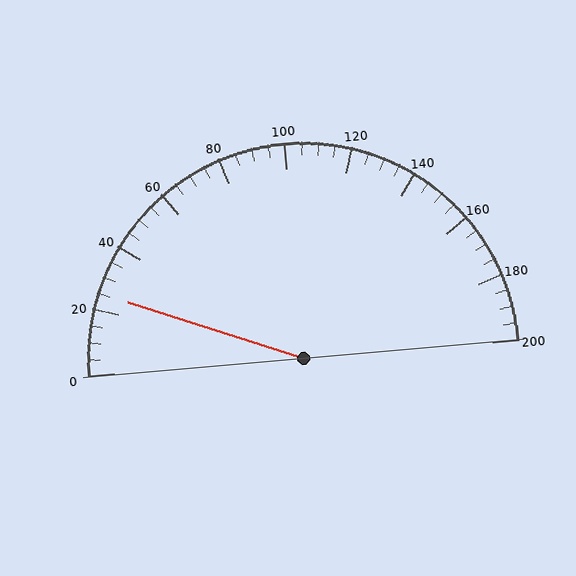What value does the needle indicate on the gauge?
The needle indicates approximately 25.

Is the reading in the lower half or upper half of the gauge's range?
The reading is in the lower half of the range (0 to 200).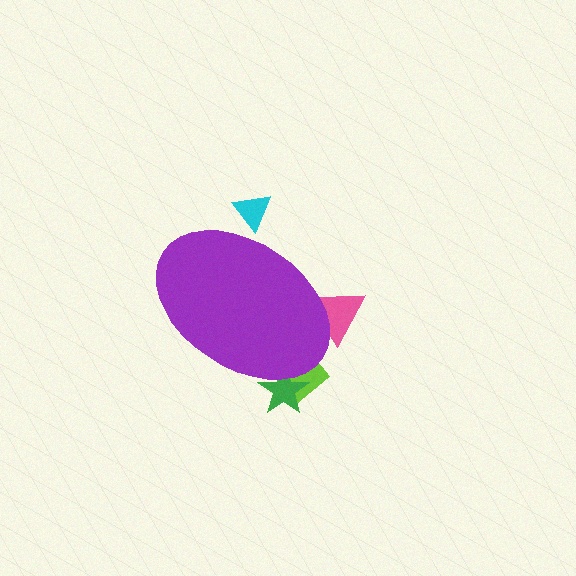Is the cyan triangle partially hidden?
Yes, the cyan triangle is partially hidden behind the purple ellipse.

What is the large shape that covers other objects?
A purple ellipse.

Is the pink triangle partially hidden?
Yes, the pink triangle is partially hidden behind the purple ellipse.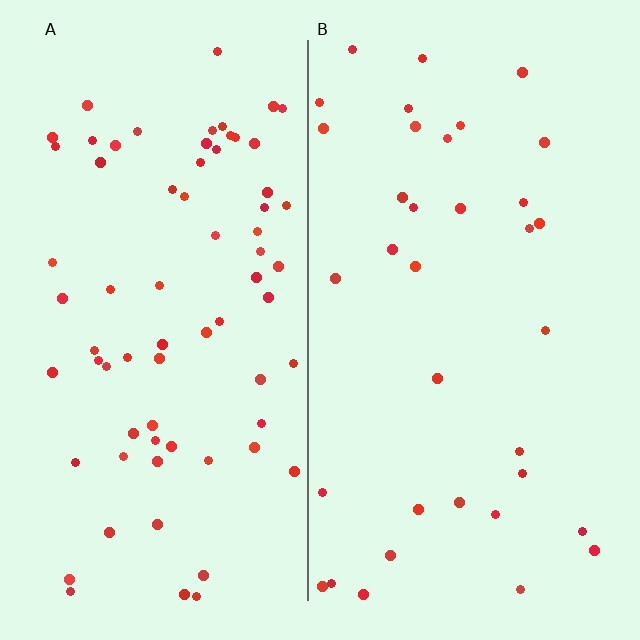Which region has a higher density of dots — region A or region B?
A (the left).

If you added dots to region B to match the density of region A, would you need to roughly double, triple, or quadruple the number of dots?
Approximately double.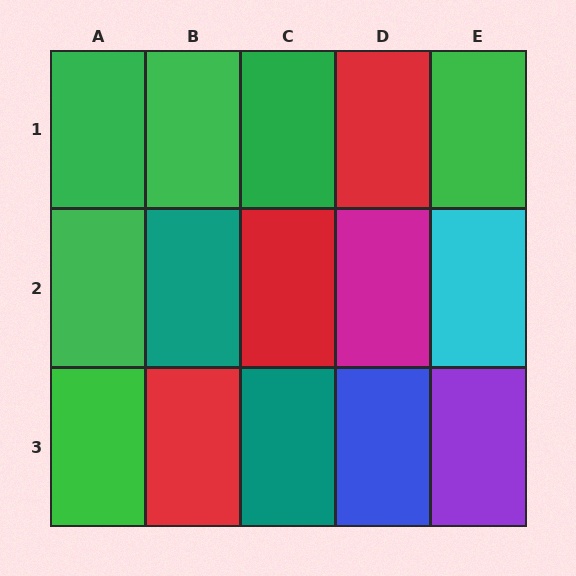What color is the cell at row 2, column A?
Green.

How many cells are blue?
1 cell is blue.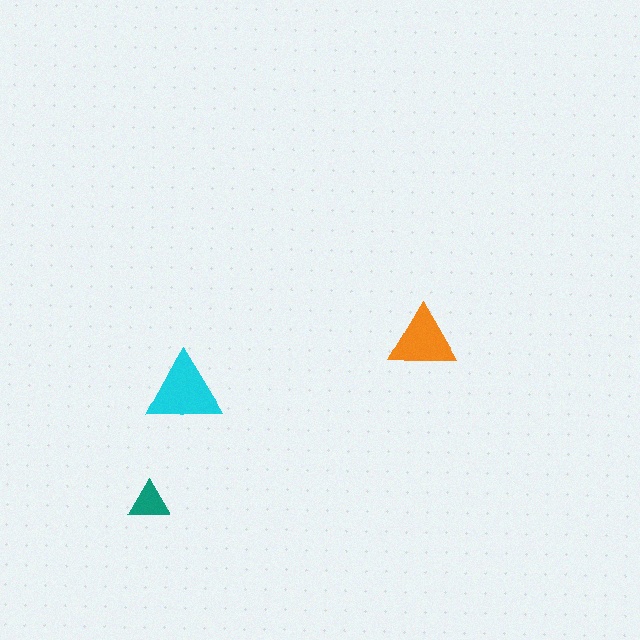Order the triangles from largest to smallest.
the cyan one, the orange one, the teal one.